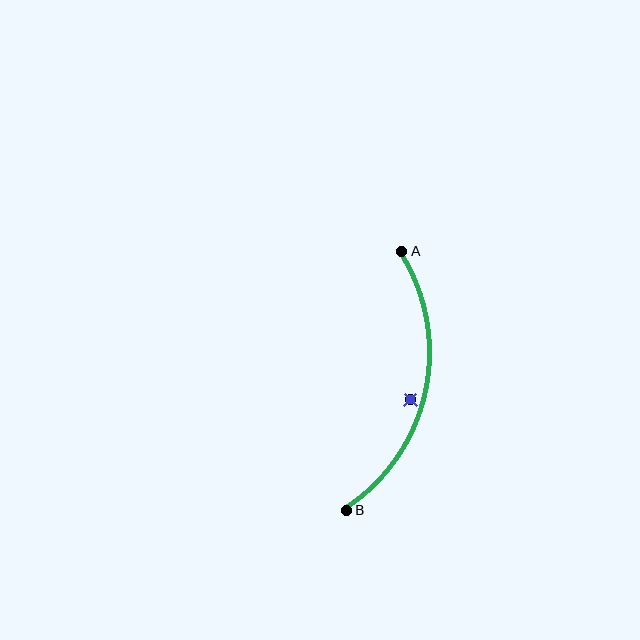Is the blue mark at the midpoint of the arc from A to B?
No — the blue mark does not lie on the arc at all. It sits slightly inside the curve.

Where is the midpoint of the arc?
The arc midpoint is the point on the curve farthest from the straight line joining A and B. It sits to the right of that line.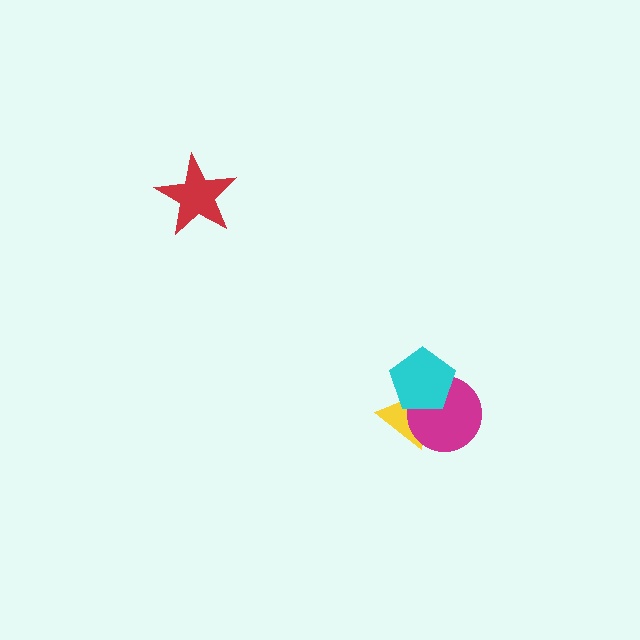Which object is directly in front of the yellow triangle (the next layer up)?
The magenta circle is directly in front of the yellow triangle.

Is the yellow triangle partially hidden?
Yes, it is partially covered by another shape.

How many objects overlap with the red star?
0 objects overlap with the red star.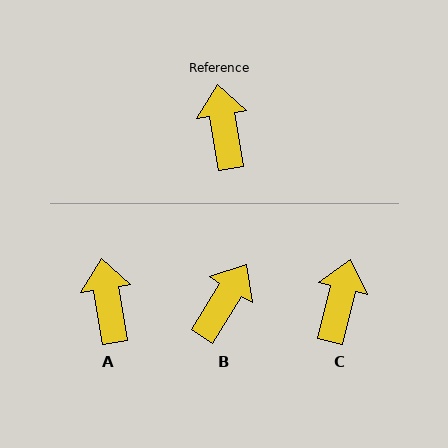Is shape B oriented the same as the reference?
No, it is off by about 41 degrees.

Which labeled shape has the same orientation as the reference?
A.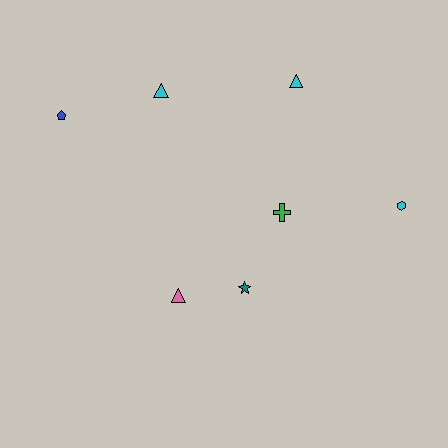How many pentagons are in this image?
There is 1 pentagon.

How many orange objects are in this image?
There are no orange objects.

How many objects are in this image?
There are 7 objects.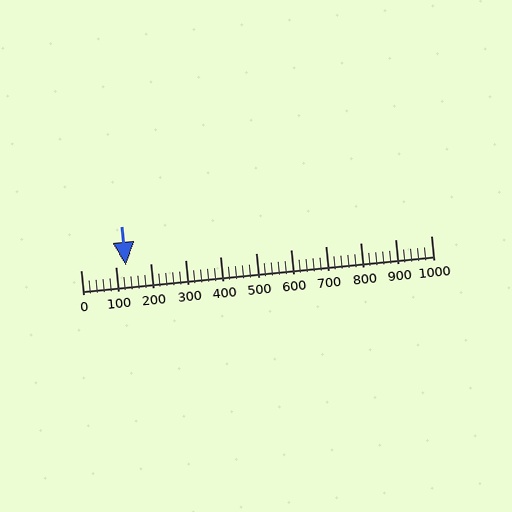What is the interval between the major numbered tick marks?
The major tick marks are spaced 100 units apart.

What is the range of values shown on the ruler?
The ruler shows values from 0 to 1000.